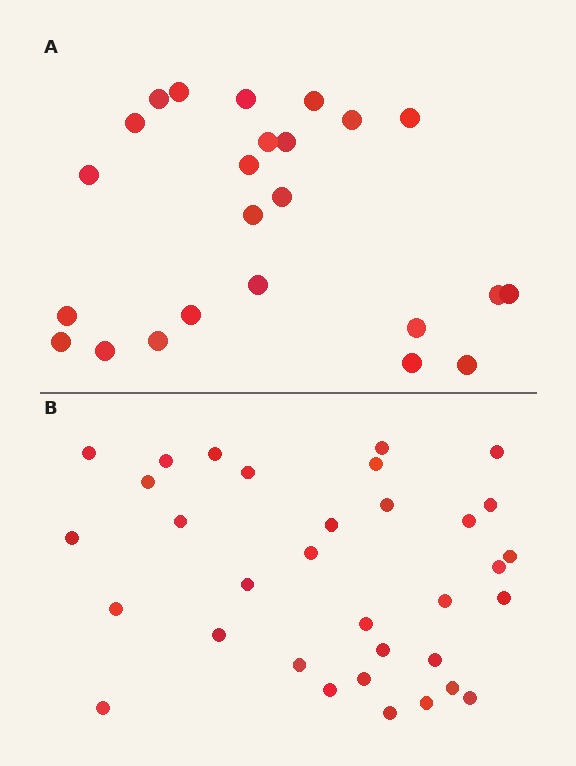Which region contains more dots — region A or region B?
Region B (the bottom region) has more dots.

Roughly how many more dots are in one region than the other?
Region B has roughly 8 or so more dots than region A.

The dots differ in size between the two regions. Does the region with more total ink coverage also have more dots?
No. Region A has more total ink coverage because its dots are larger, but region B actually contains more individual dots. Total area can be misleading — the number of items is what matters here.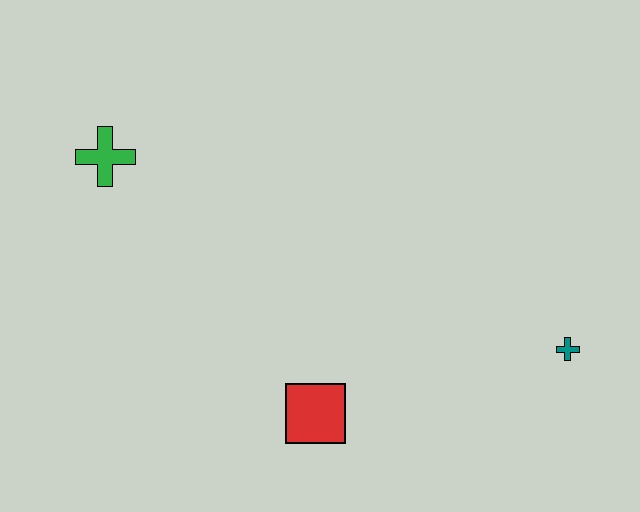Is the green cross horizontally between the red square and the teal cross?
No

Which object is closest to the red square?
The teal cross is closest to the red square.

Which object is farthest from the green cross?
The teal cross is farthest from the green cross.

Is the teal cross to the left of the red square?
No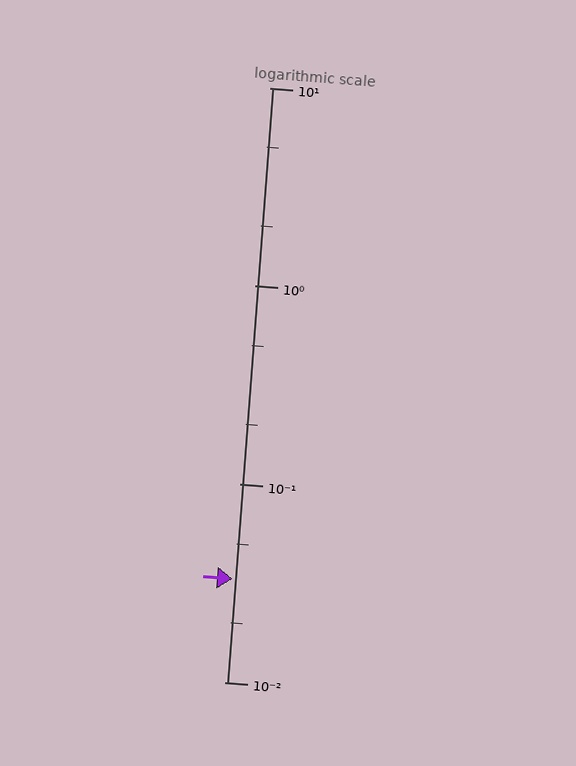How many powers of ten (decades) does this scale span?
The scale spans 3 decades, from 0.01 to 10.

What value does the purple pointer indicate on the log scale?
The pointer indicates approximately 0.033.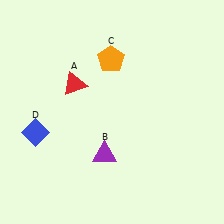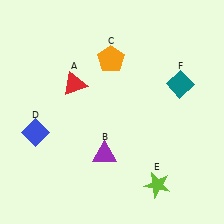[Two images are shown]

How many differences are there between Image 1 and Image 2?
There are 2 differences between the two images.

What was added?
A lime star (E), a teal diamond (F) were added in Image 2.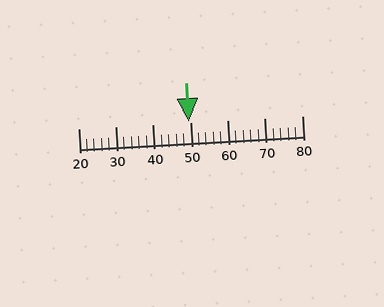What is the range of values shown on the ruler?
The ruler shows values from 20 to 80.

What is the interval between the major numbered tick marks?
The major tick marks are spaced 10 units apart.